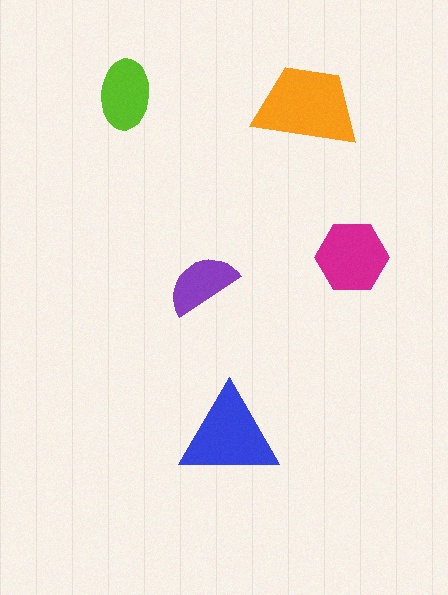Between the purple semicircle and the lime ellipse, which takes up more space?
The lime ellipse.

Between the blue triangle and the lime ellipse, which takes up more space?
The blue triangle.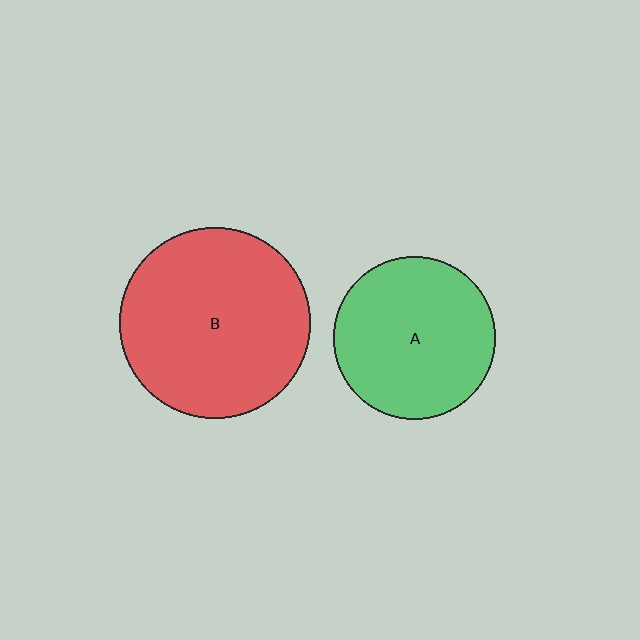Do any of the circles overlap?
No, none of the circles overlap.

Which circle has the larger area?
Circle B (red).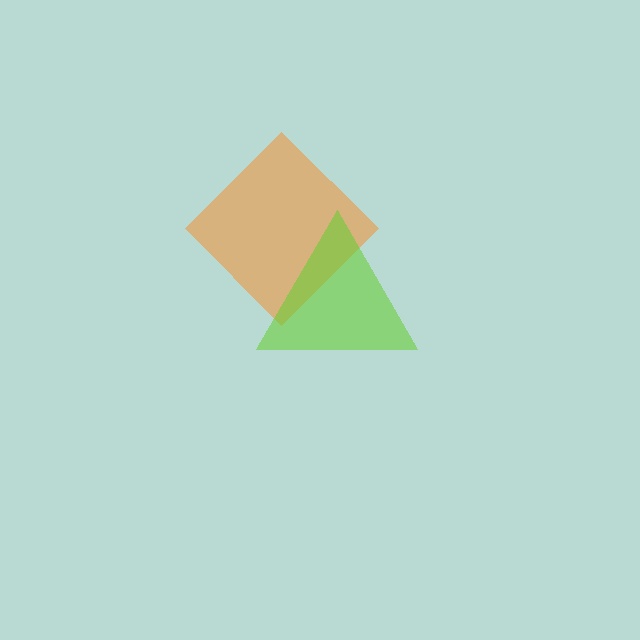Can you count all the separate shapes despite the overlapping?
Yes, there are 2 separate shapes.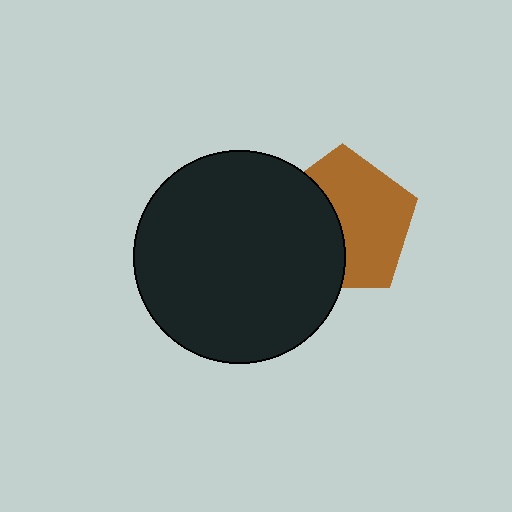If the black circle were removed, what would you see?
You would see the complete brown pentagon.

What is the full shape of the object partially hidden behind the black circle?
The partially hidden object is a brown pentagon.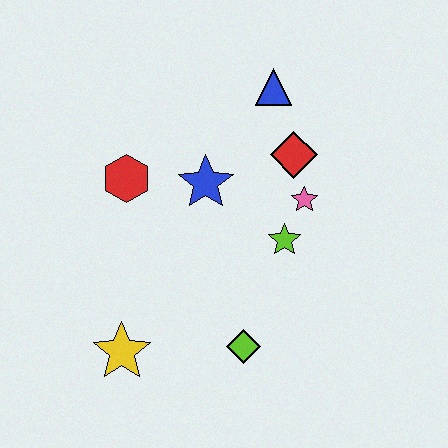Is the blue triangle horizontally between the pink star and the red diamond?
No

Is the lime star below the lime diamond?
No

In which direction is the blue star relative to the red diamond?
The blue star is to the left of the red diamond.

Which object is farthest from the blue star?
The yellow star is farthest from the blue star.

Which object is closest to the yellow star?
The lime diamond is closest to the yellow star.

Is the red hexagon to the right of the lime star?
No